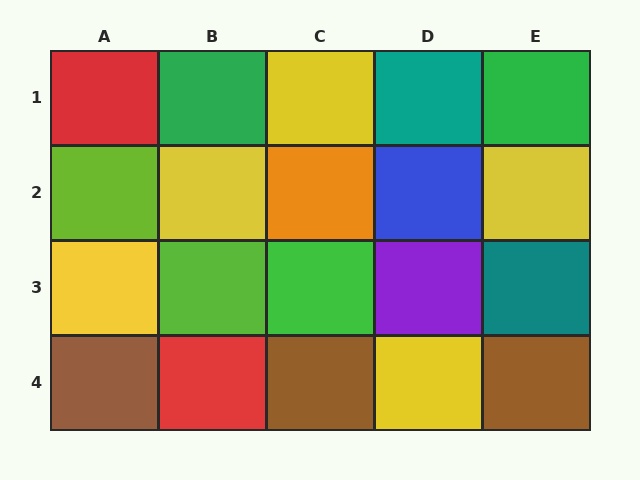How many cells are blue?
1 cell is blue.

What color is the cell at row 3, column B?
Lime.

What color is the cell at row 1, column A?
Red.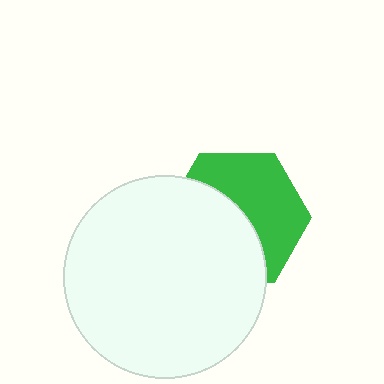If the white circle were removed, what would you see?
You would see the complete green hexagon.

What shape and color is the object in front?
The object in front is a white circle.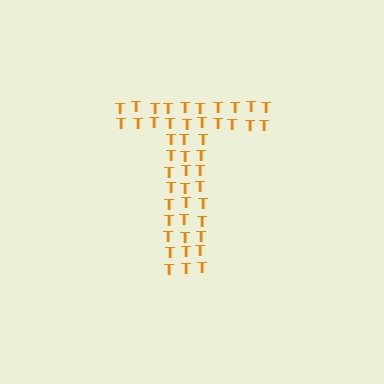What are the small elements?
The small elements are letter T's.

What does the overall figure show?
The overall figure shows the letter T.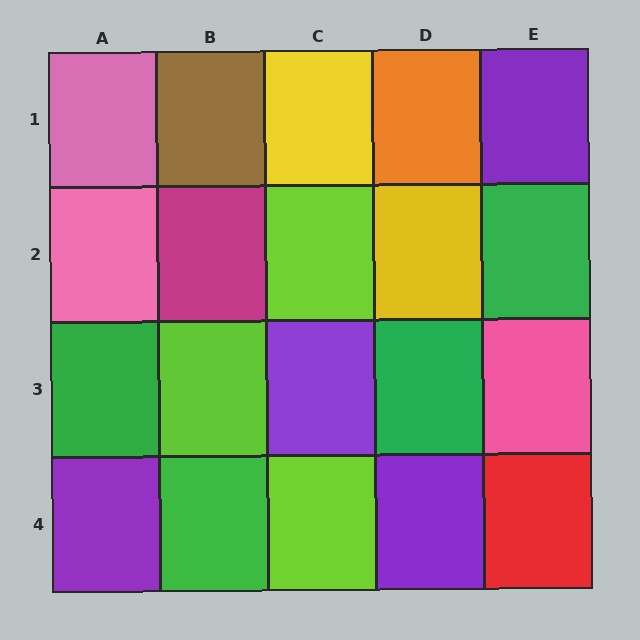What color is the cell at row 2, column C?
Lime.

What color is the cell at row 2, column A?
Pink.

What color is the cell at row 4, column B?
Green.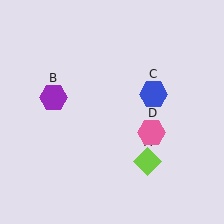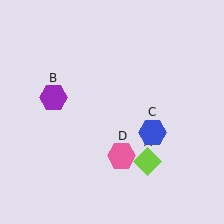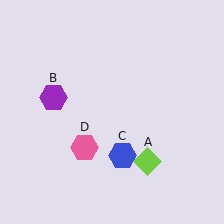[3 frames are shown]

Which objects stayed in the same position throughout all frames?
Lime diamond (object A) and purple hexagon (object B) remained stationary.